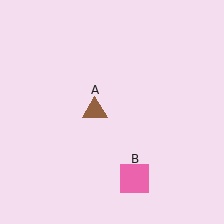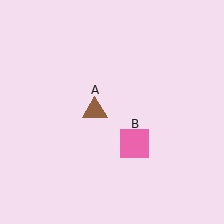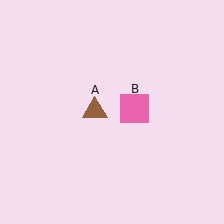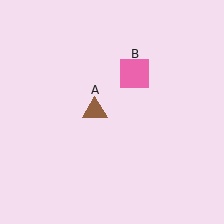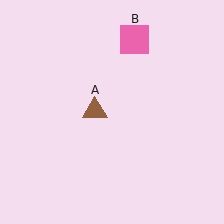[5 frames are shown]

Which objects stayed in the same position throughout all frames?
Brown triangle (object A) remained stationary.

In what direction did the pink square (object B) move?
The pink square (object B) moved up.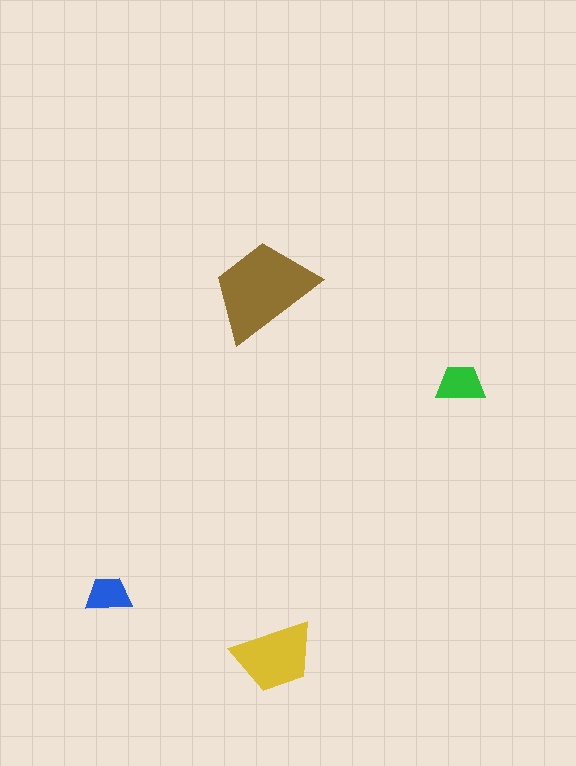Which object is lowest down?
The yellow trapezoid is bottommost.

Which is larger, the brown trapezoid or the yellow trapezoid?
The brown one.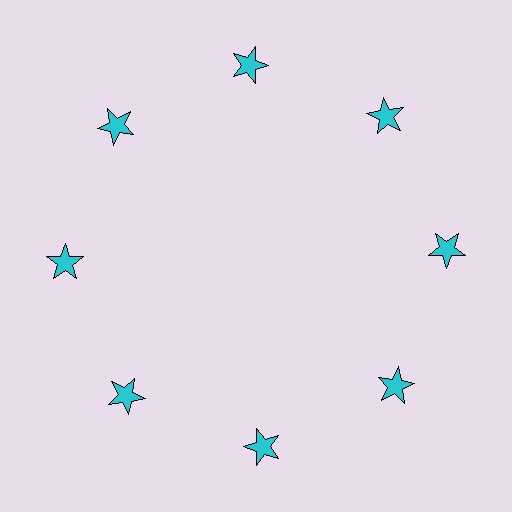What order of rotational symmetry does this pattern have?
This pattern has 8-fold rotational symmetry.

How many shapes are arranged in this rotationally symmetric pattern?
There are 8 shapes, arranged in 8 groups of 1.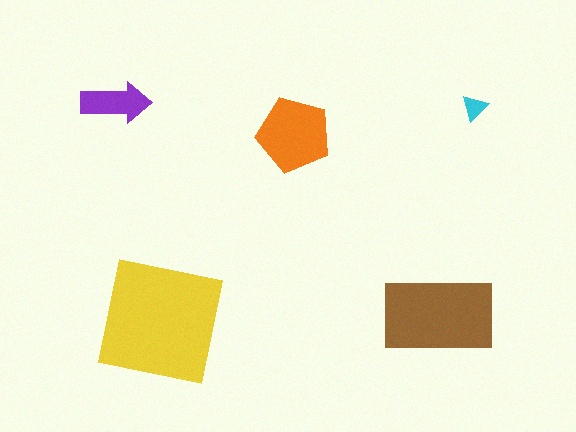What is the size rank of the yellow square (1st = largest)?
1st.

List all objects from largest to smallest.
The yellow square, the brown rectangle, the orange pentagon, the purple arrow, the cyan triangle.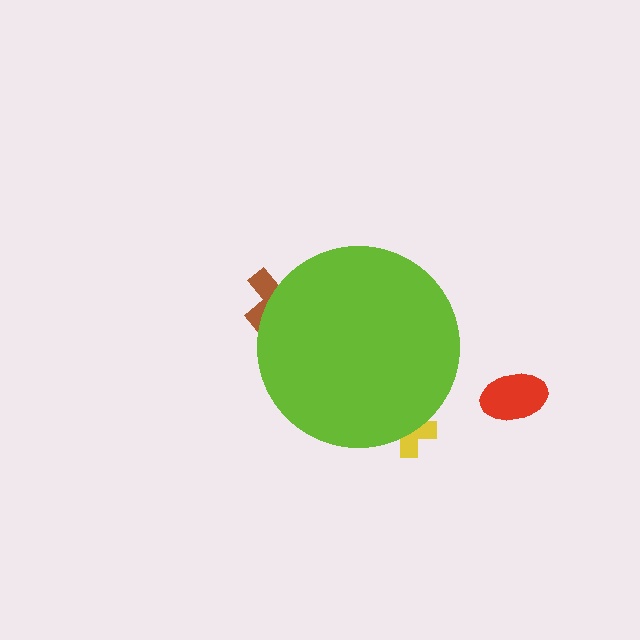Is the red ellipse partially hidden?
No, the red ellipse is fully visible.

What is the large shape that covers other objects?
A lime circle.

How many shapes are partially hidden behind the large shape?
2 shapes are partially hidden.